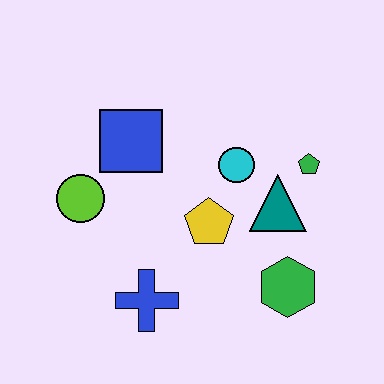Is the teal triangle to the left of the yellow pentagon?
No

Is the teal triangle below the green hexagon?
No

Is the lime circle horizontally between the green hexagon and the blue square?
No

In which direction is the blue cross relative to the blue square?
The blue cross is below the blue square.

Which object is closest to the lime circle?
The blue square is closest to the lime circle.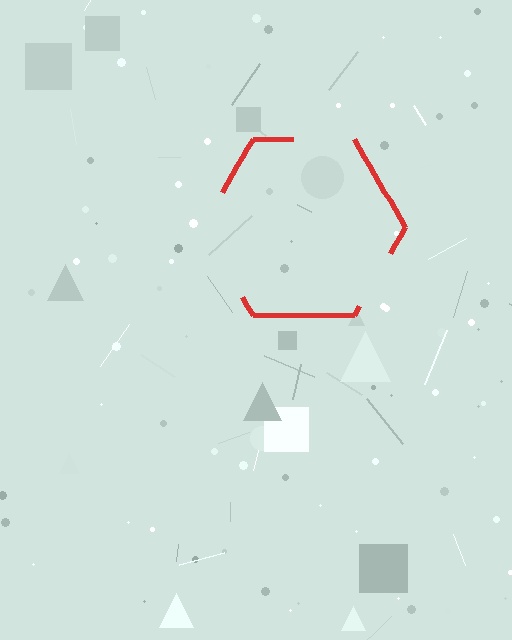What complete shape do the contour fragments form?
The contour fragments form a hexagon.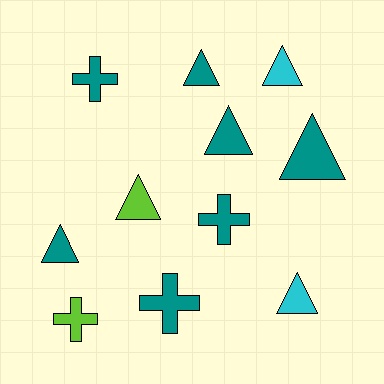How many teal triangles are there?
There are 4 teal triangles.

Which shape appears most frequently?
Triangle, with 7 objects.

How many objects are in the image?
There are 11 objects.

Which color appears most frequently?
Teal, with 7 objects.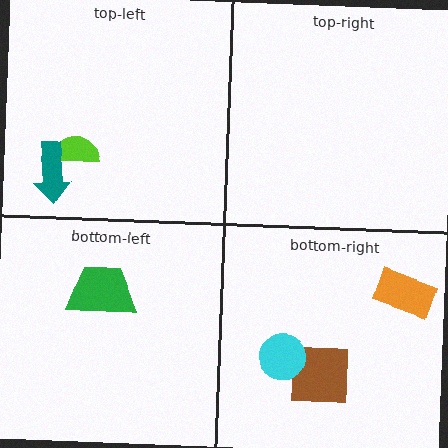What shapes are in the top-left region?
The lime semicircle, the teal arrow.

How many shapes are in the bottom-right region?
3.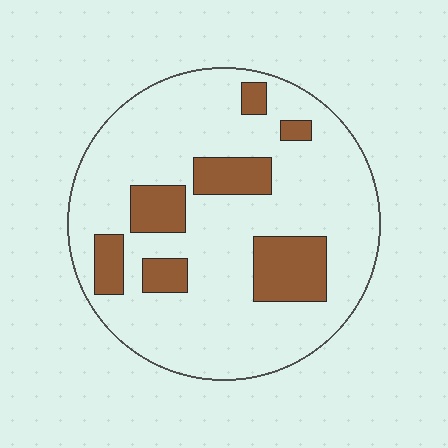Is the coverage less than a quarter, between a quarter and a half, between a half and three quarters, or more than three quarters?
Less than a quarter.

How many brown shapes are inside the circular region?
7.